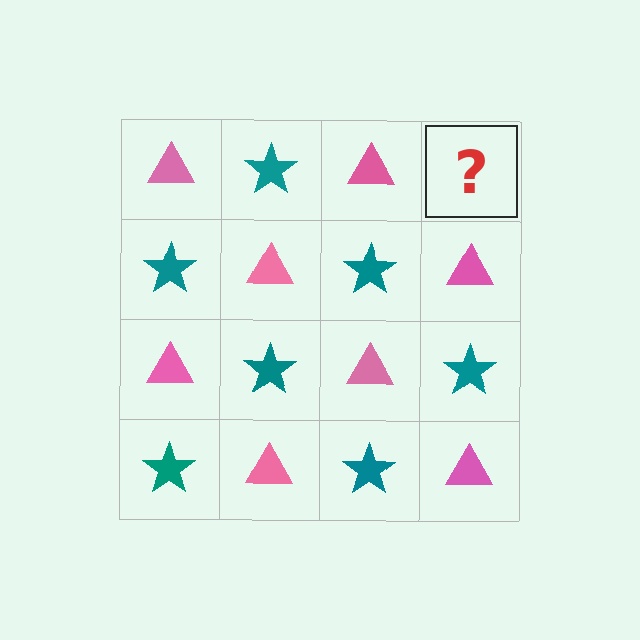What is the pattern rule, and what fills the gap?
The rule is that it alternates pink triangle and teal star in a checkerboard pattern. The gap should be filled with a teal star.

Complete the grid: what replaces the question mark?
The question mark should be replaced with a teal star.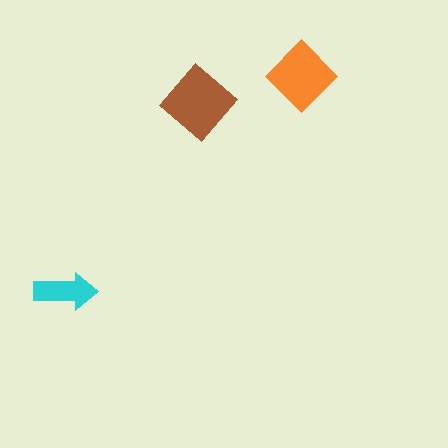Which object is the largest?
The brown diamond.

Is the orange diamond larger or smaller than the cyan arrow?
Larger.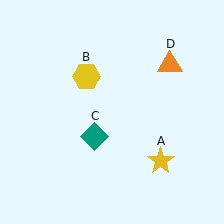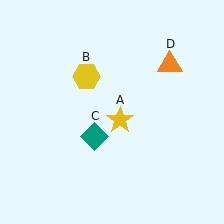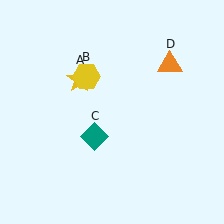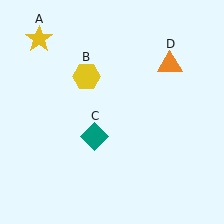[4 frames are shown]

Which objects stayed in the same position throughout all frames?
Yellow hexagon (object B) and teal diamond (object C) and orange triangle (object D) remained stationary.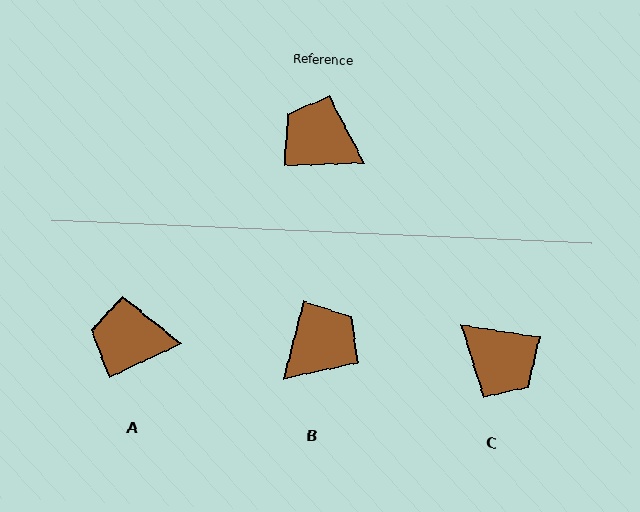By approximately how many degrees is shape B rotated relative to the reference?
Approximately 106 degrees clockwise.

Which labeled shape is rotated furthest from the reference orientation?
C, about 170 degrees away.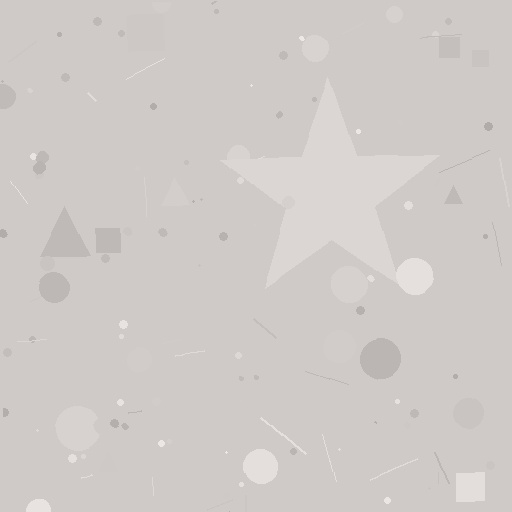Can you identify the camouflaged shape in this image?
The camouflaged shape is a star.